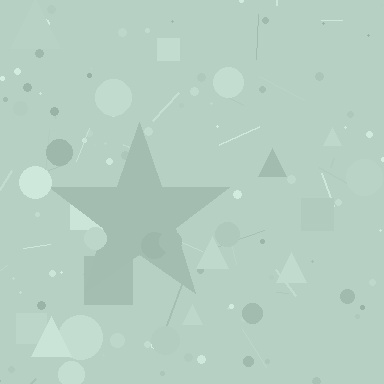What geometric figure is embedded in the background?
A star is embedded in the background.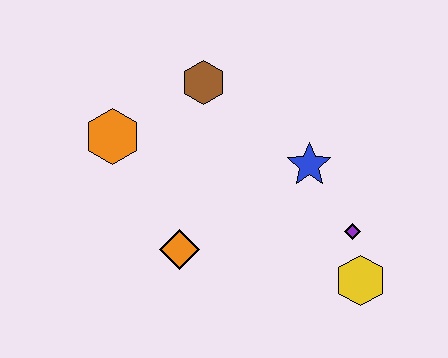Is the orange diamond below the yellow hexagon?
No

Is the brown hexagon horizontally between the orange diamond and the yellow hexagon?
Yes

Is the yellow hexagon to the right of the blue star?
Yes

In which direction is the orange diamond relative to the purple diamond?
The orange diamond is to the left of the purple diamond.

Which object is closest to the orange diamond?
The orange hexagon is closest to the orange diamond.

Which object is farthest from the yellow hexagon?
The orange hexagon is farthest from the yellow hexagon.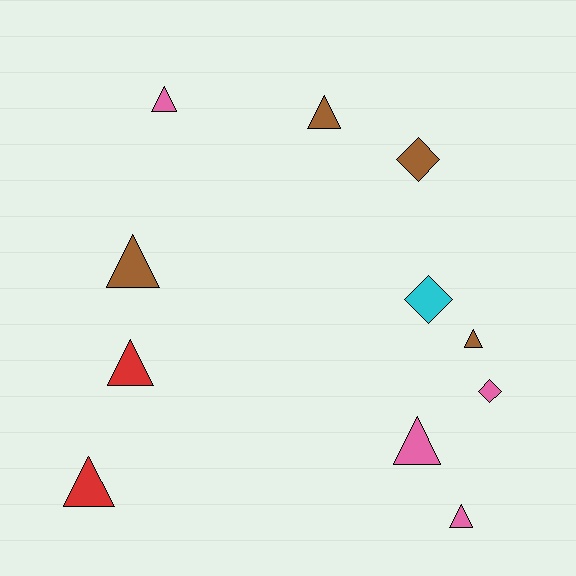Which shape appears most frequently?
Triangle, with 8 objects.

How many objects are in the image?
There are 11 objects.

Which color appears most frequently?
Brown, with 4 objects.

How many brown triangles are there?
There are 3 brown triangles.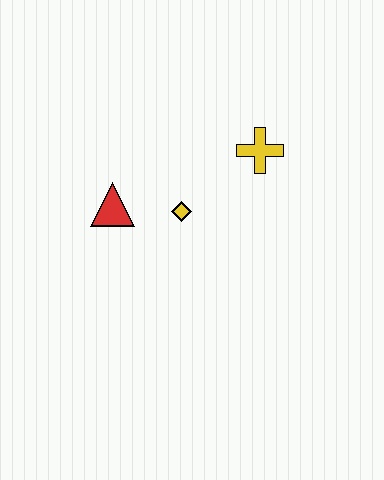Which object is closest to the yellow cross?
The yellow diamond is closest to the yellow cross.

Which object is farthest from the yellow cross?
The red triangle is farthest from the yellow cross.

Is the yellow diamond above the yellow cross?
No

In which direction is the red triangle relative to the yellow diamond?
The red triangle is to the left of the yellow diamond.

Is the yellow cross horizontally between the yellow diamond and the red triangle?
No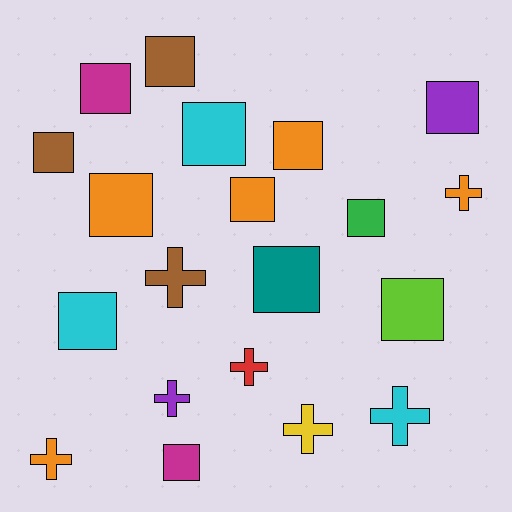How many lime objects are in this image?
There is 1 lime object.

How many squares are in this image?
There are 13 squares.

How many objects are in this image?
There are 20 objects.